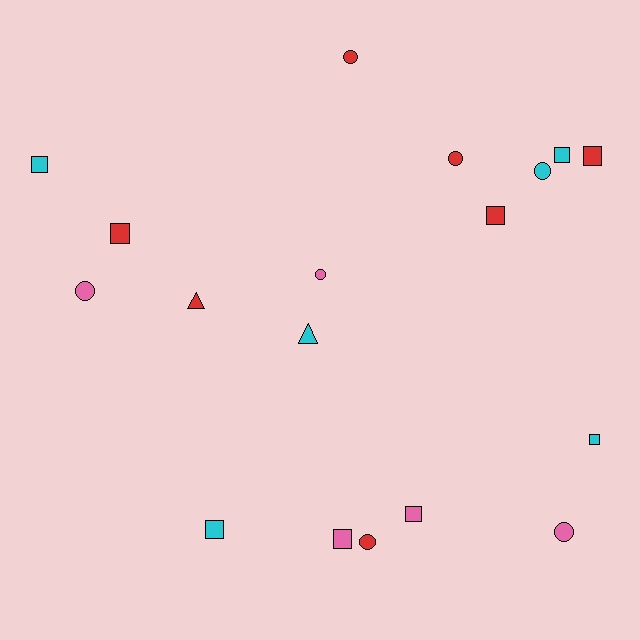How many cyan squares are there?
There are 4 cyan squares.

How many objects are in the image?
There are 18 objects.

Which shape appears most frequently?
Square, with 9 objects.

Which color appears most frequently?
Red, with 7 objects.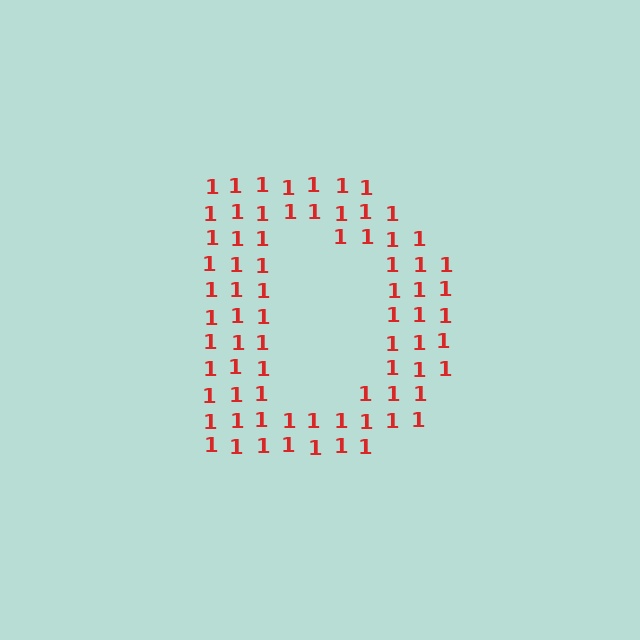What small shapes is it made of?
It is made of small digit 1's.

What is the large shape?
The large shape is the letter D.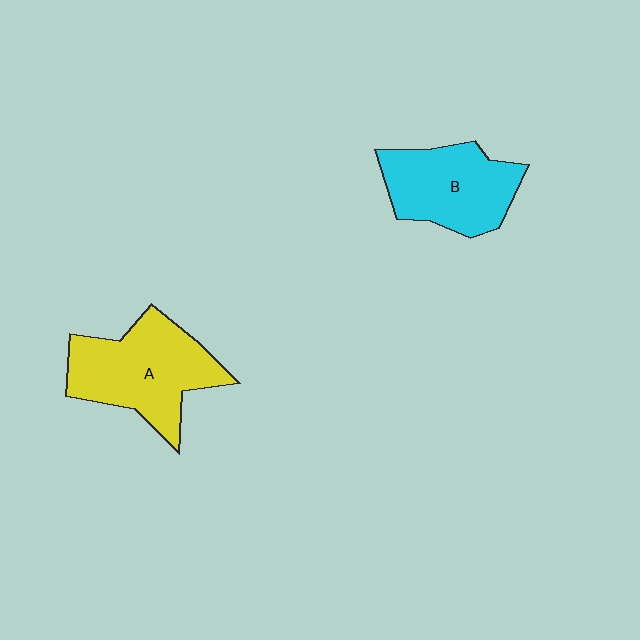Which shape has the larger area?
Shape A (yellow).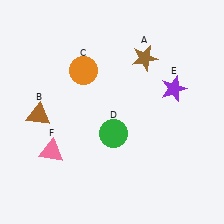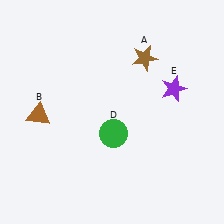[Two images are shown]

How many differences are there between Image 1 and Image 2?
There are 2 differences between the two images.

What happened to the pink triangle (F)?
The pink triangle (F) was removed in Image 2. It was in the bottom-left area of Image 1.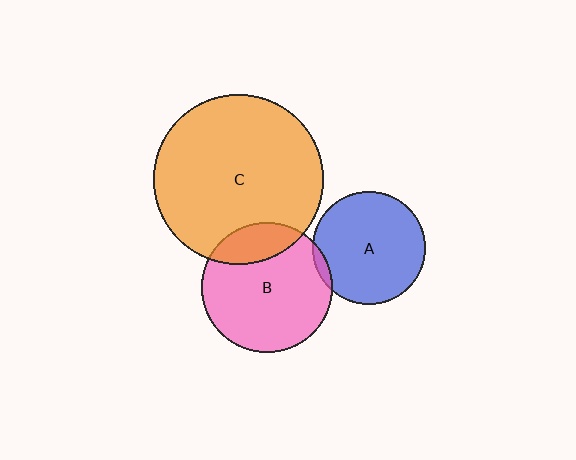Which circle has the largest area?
Circle C (orange).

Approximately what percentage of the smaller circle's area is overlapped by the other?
Approximately 5%.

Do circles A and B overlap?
Yes.